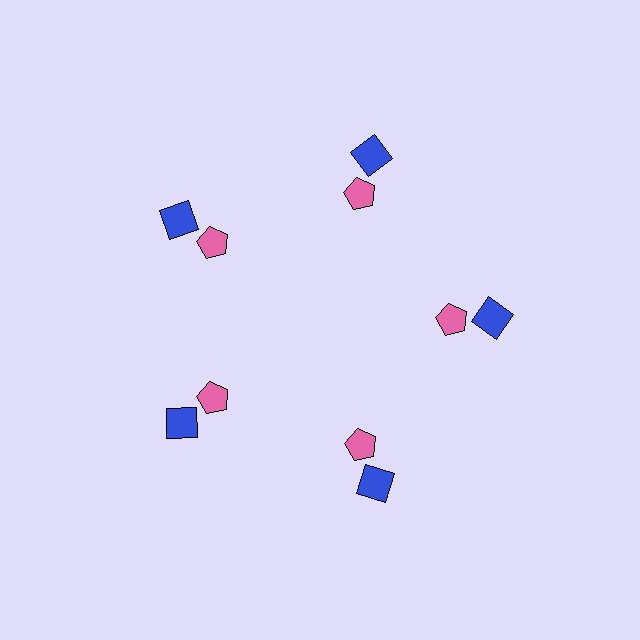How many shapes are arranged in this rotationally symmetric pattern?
There are 10 shapes, arranged in 5 groups of 2.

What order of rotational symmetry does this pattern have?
This pattern has 5-fold rotational symmetry.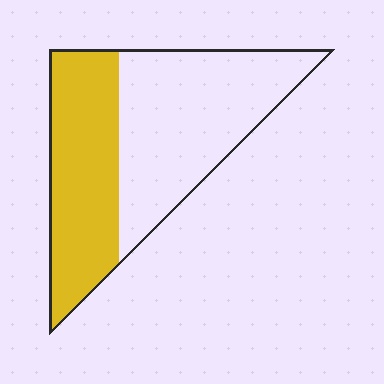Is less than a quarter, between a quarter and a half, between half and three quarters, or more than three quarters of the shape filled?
Between a quarter and a half.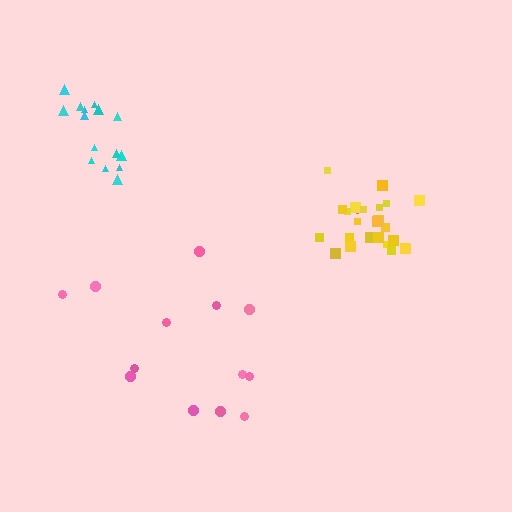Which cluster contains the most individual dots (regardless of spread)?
Yellow (23).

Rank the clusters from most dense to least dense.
yellow, cyan, pink.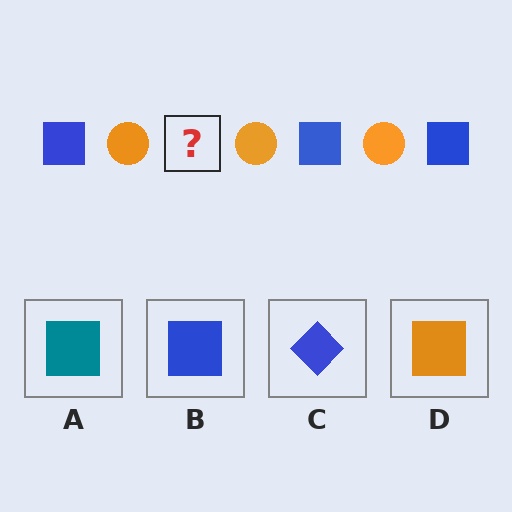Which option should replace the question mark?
Option B.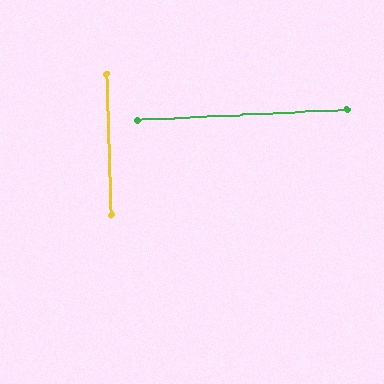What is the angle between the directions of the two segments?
Approximately 89 degrees.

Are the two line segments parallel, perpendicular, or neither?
Perpendicular — they meet at approximately 89°.